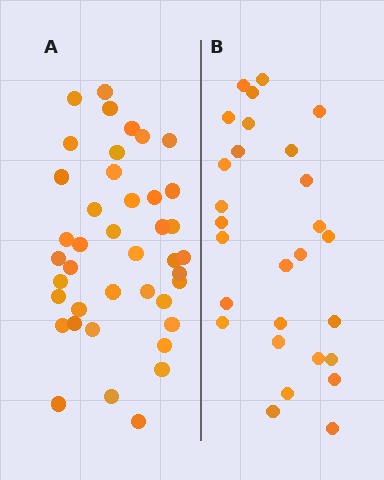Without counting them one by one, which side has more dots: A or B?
Region A (the left region) has more dots.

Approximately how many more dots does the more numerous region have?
Region A has approximately 15 more dots than region B.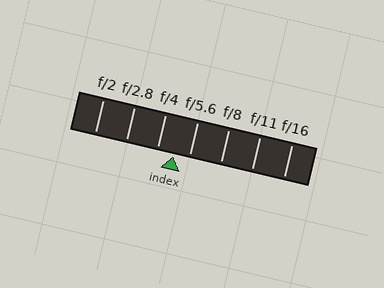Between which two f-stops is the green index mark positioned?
The index mark is between f/4 and f/5.6.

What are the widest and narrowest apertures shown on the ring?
The widest aperture shown is f/2 and the narrowest is f/16.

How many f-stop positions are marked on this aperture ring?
There are 7 f-stop positions marked.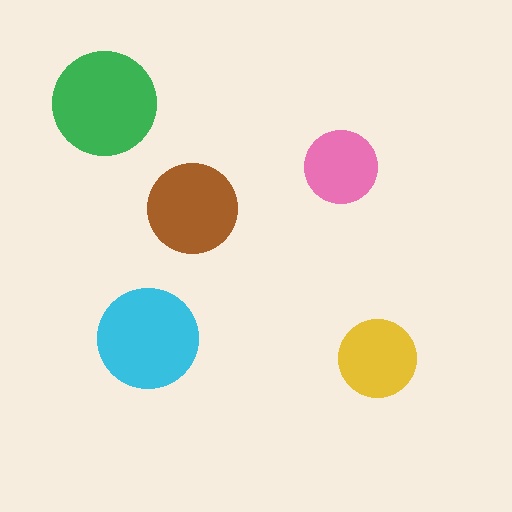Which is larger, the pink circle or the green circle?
The green one.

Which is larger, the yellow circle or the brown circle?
The brown one.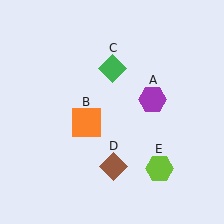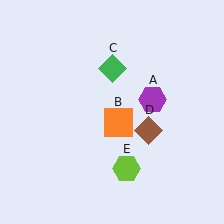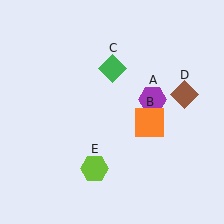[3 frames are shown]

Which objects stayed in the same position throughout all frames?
Purple hexagon (object A) and green diamond (object C) remained stationary.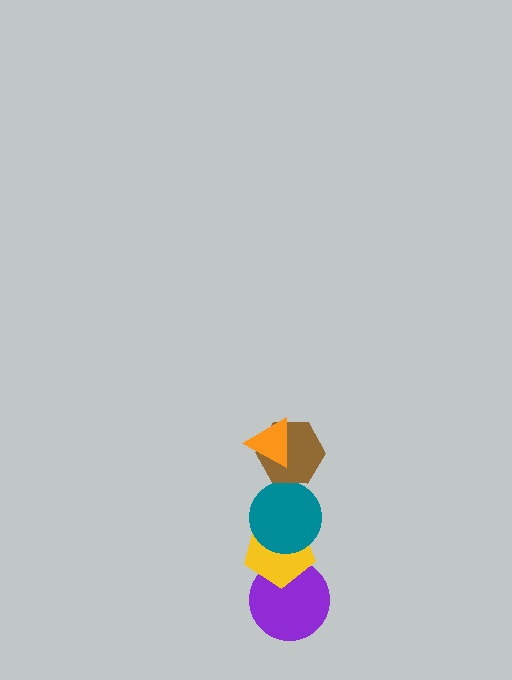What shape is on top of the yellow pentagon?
The teal circle is on top of the yellow pentagon.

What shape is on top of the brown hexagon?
The orange triangle is on top of the brown hexagon.